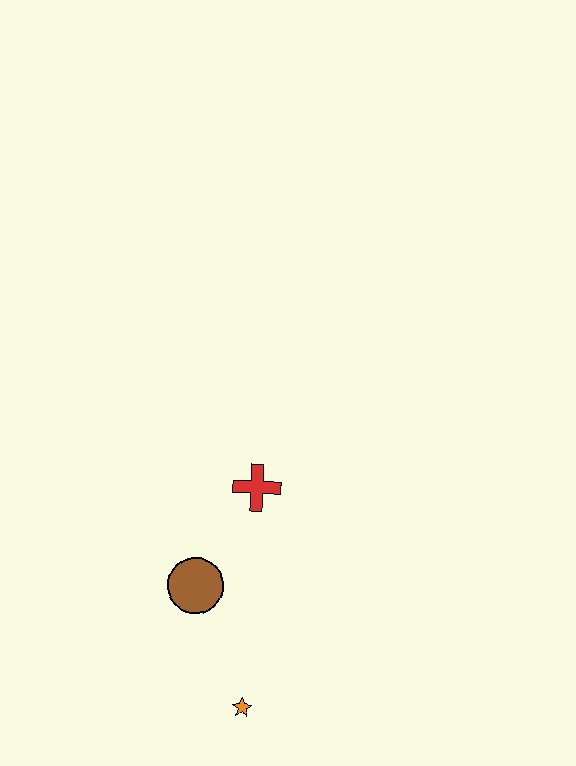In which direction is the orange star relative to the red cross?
The orange star is below the red cross.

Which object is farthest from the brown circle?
The orange star is farthest from the brown circle.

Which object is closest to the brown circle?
The red cross is closest to the brown circle.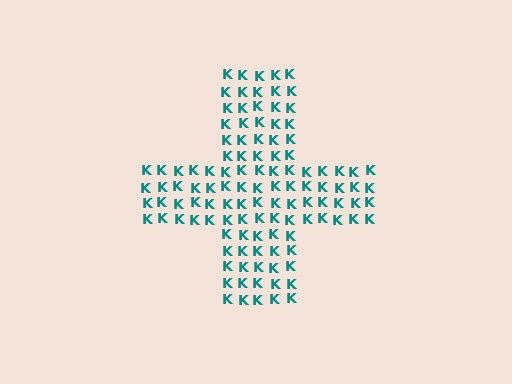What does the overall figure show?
The overall figure shows a cross.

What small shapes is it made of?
It is made of small letter K's.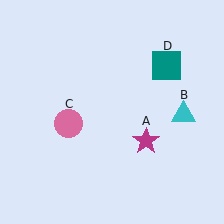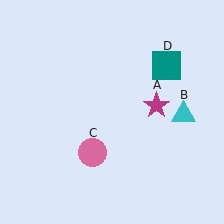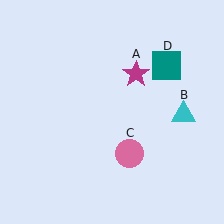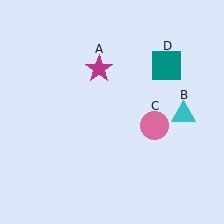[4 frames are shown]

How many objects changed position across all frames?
2 objects changed position: magenta star (object A), pink circle (object C).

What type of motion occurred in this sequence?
The magenta star (object A), pink circle (object C) rotated counterclockwise around the center of the scene.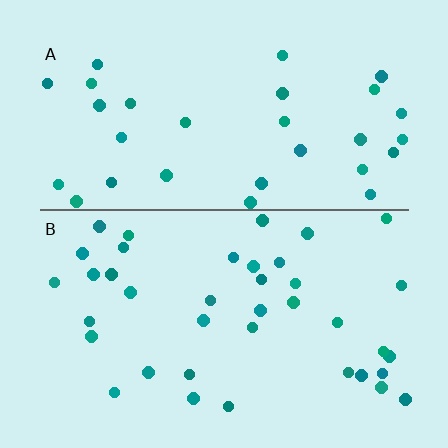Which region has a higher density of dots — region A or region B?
B (the bottom).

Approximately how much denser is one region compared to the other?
Approximately 1.3× — region B over region A.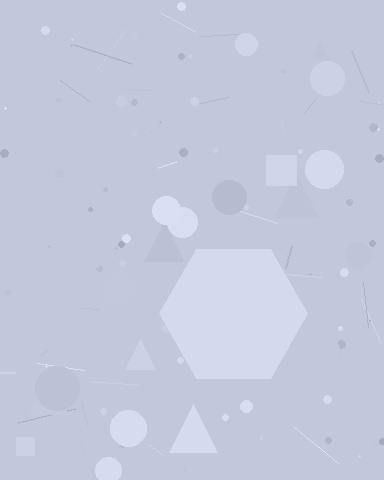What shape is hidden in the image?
A hexagon is hidden in the image.